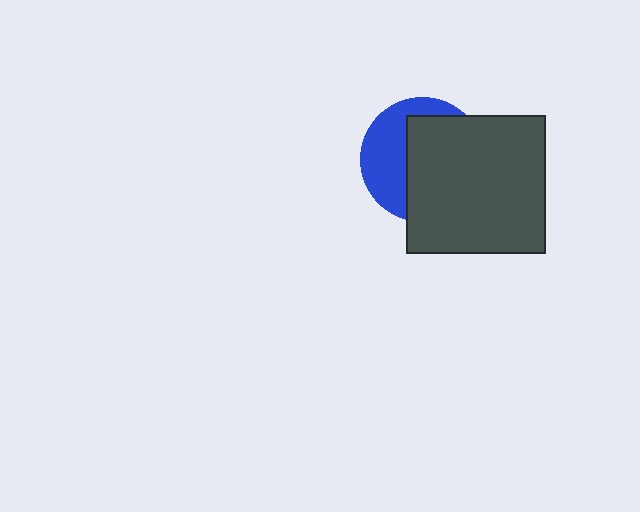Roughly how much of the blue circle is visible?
A small part of it is visible (roughly 40%).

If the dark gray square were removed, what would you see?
You would see the complete blue circle.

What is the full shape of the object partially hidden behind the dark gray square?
The partially hidden object is a blue circle.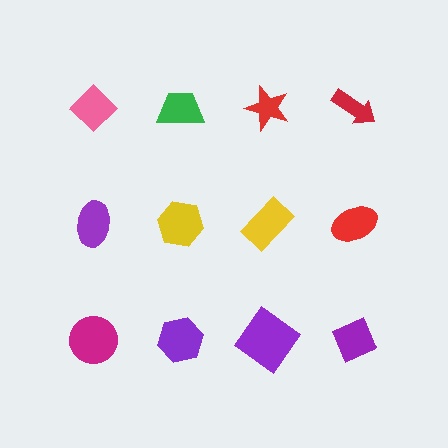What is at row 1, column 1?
A pink diamond.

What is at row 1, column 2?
A green trapezoid.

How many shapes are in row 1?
4 shapes.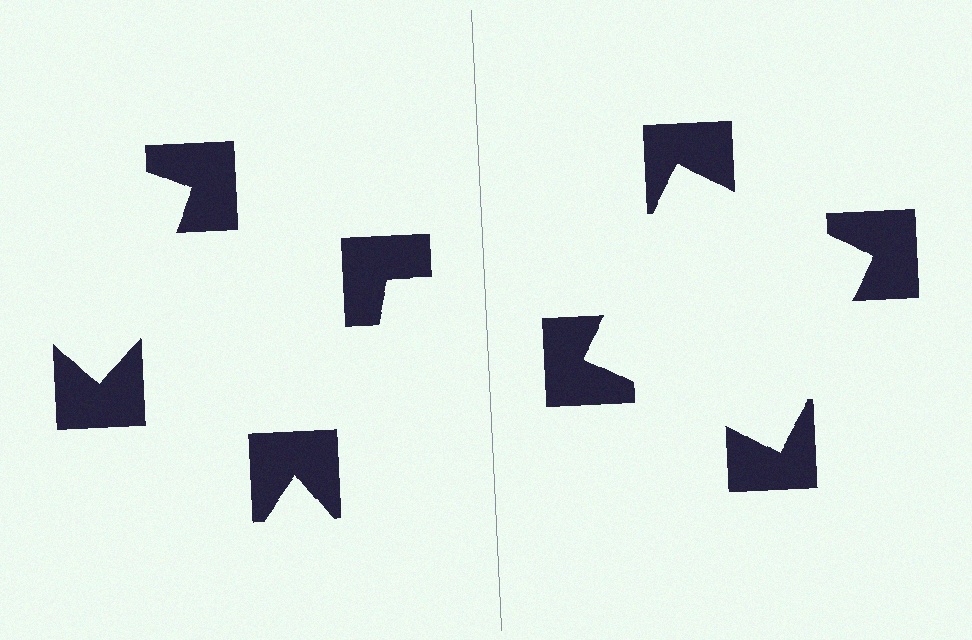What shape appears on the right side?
An illusory square.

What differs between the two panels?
The notched squares are positioned identically on both sides; only the wedge orientations differ. On the right they align to a square; on the left they are misaligned.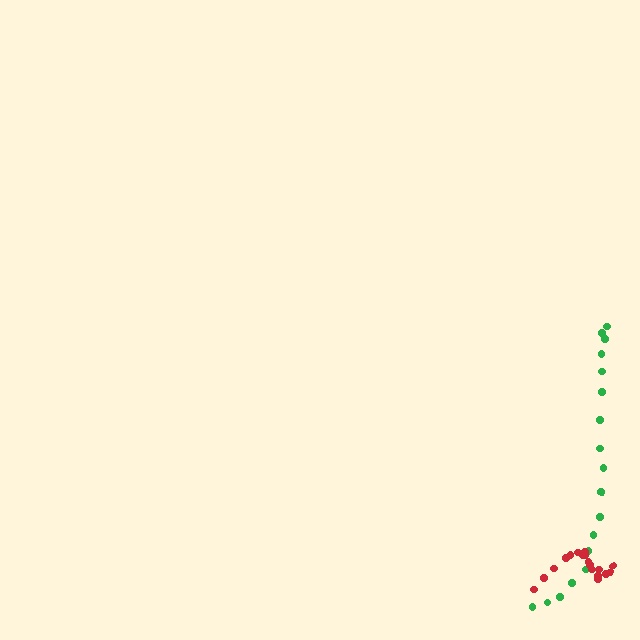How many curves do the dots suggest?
There are 2 distinct paths.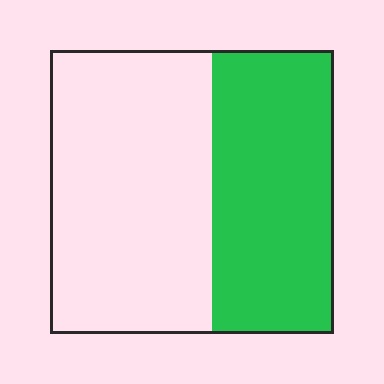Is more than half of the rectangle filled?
No.